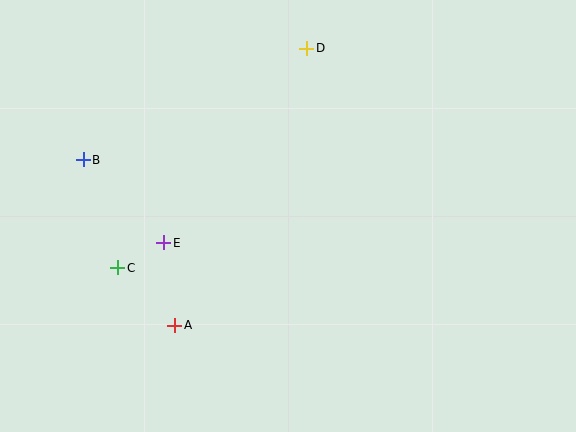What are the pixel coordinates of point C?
Point C is at (118, 268).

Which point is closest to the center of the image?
Point E at (164, 243) is closest to the center.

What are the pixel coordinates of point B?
Point B is at (83, 160).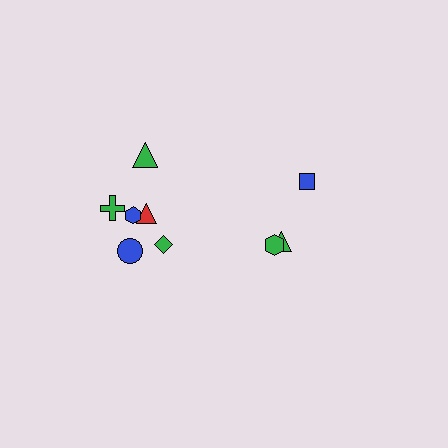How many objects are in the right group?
There are 3 objects.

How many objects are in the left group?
There are 6 objects.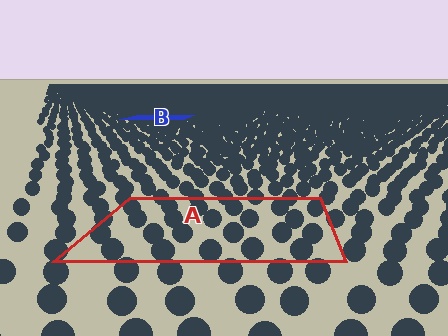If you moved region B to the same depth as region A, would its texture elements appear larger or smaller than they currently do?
They would appear larger. At a closer depth, the same texture elements are projected at a bigger on-screen size.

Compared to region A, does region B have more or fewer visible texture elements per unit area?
Region B has more texture elements per unit area — they are packed more densely because it is farther away.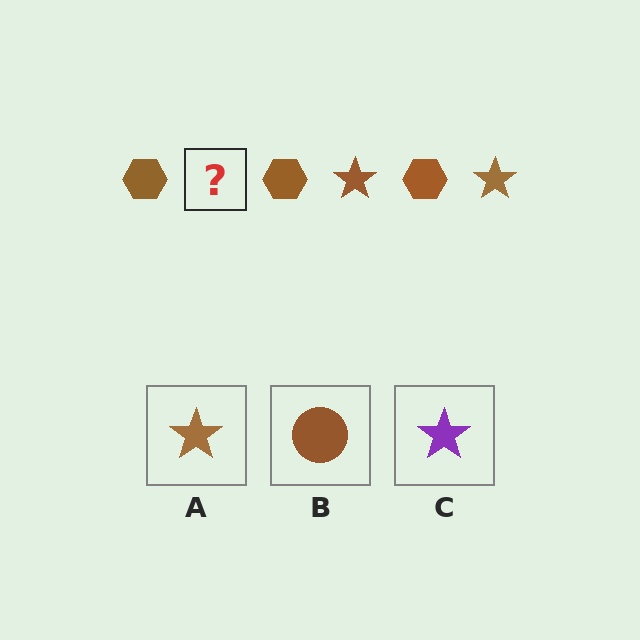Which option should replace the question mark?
Option A.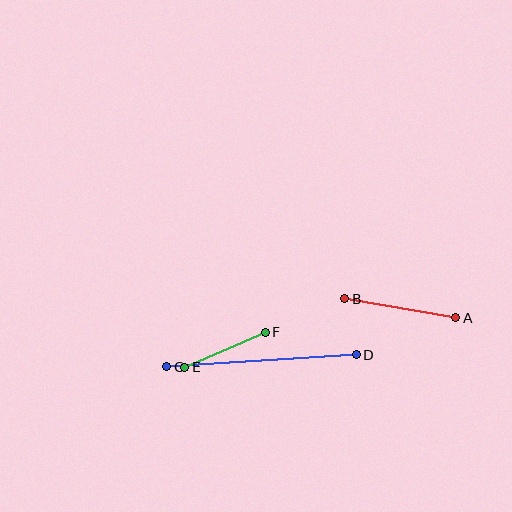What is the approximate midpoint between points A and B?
The midpoint is at approximately (400, 308) pixels.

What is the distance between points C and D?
The distance is approximately 190 pixels.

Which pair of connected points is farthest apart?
Points C and D are farthest apart.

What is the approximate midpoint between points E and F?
The midpoint is at approximately (225, 350) pixels.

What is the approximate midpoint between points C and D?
The midpoint is at approximately (262, 361) pixels.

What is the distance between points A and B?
The distance is approximately 113 pixels.